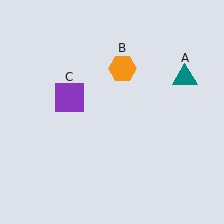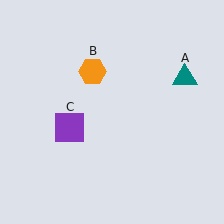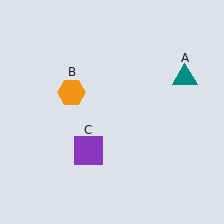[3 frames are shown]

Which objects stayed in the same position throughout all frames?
Teal triangle (object A) remained stationary.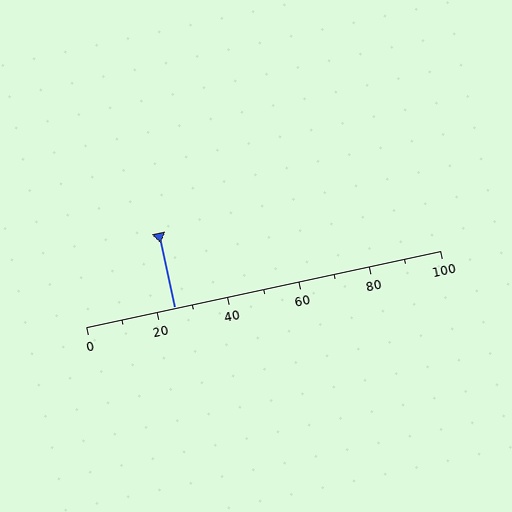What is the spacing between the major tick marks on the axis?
The major ticks are spaced 20 apart.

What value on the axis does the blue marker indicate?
The marker indicates approximately 25.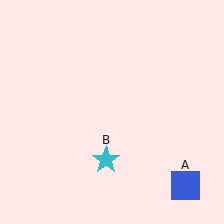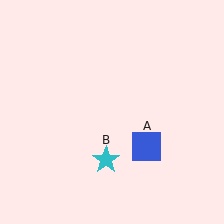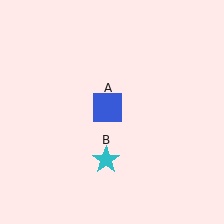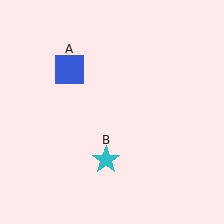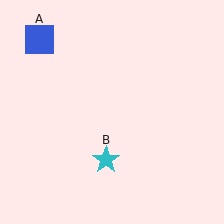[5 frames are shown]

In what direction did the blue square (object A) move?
The blue square (object A) moved up and to the left.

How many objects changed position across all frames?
1 object changed position: blue square (object A).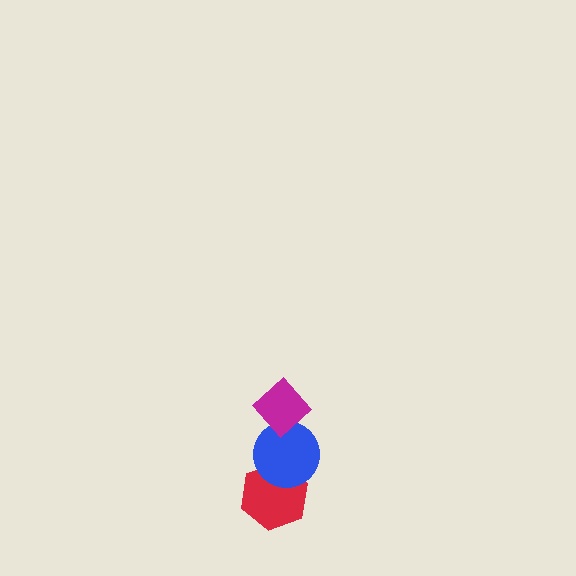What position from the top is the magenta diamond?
The magenta diamond is 1st from the top.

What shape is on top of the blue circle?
The magenta diamond is on top of the blue circle.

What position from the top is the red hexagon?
The red hexagon is 3rd from the top.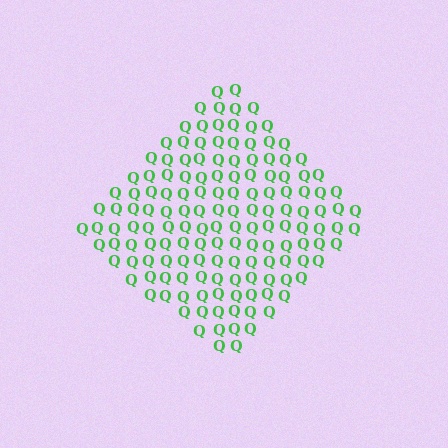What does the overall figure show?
The overall figure shows a diamond.